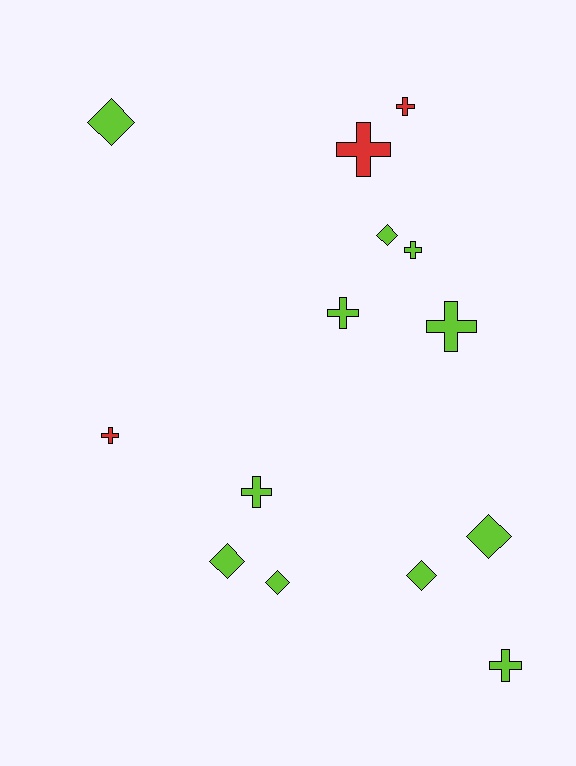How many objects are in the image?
There are 14 objects.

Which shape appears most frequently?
Cross, with 8 objects.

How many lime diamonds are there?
There are 6 lime diamonds.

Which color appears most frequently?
Lime, with 11 objects.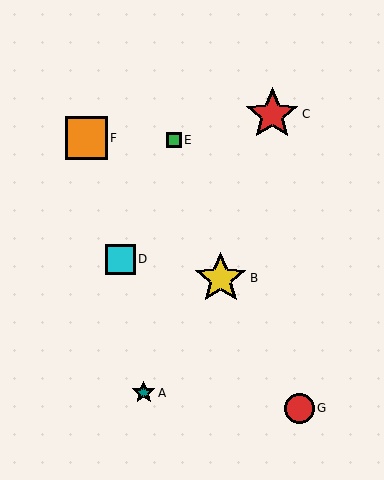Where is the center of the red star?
The center of the red star is at (272, 114).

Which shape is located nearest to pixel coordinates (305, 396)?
The red circle (labeled G) at (299, 408) is nearest to that location.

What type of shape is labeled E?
Shape E is a green square.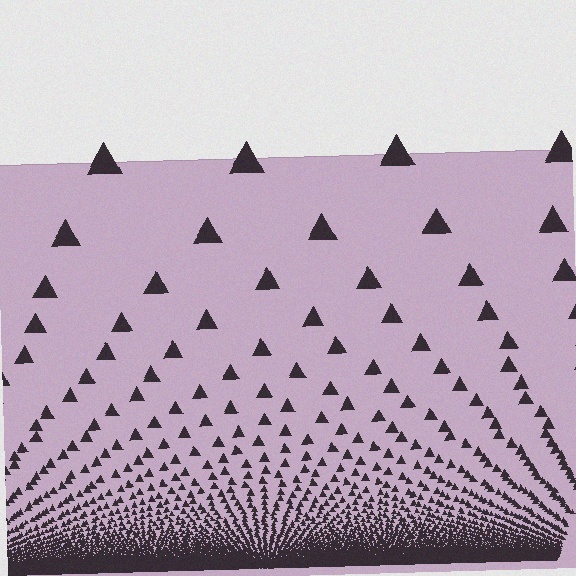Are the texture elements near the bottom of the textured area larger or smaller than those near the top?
Smaller. The gradient is inverted — elements near the bottom are smaller and denser.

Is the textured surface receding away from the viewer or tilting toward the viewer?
The surface appears to tilt toward the viewer. Texture elements get larger and sparser toward the top.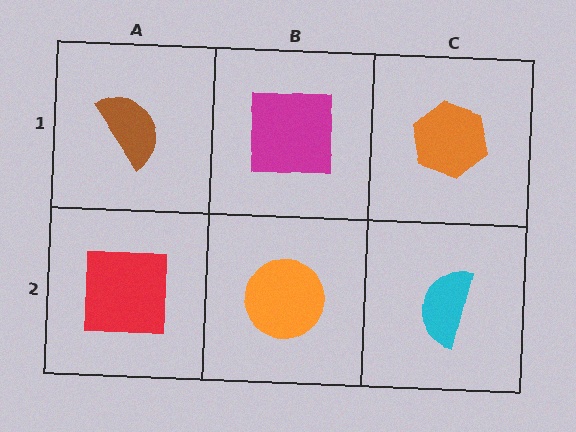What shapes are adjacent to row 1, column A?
A red square (row 2, column A), a magenta square (row 1, column B).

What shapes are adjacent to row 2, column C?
An orange hexagon (row 1, column C), an orange circle (row 2, column B).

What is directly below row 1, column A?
A red square.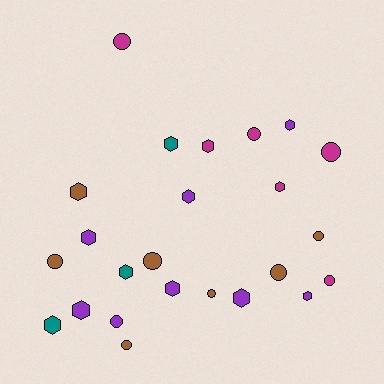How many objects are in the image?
There are 24 objects.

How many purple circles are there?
There is 1 purple circle.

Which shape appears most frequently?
Hexagon, with 13 objects.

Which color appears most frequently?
Purple, with 8 objects.